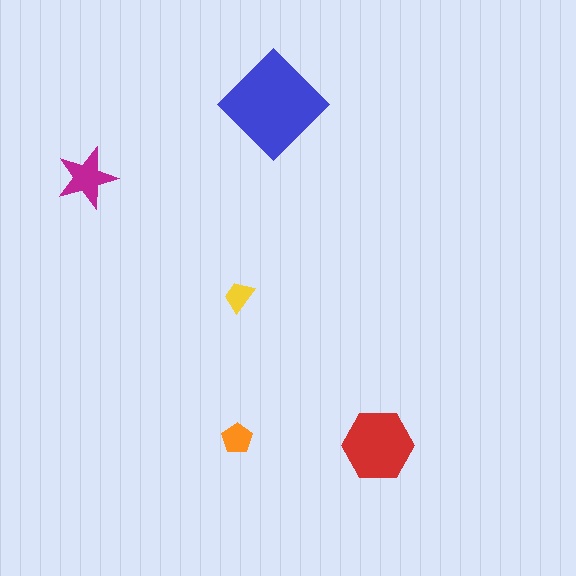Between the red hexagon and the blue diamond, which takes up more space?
The blue diamond.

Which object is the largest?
The blue diamond.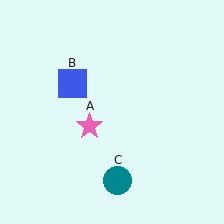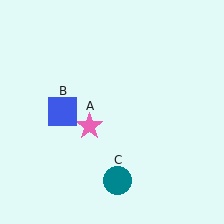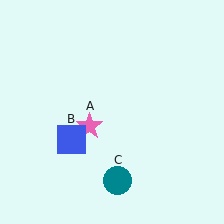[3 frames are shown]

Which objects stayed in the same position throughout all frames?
Pink star (object A) and teal circle (object C) remained stationary.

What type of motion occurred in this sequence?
The blue square (object B) rotated counterclockwise around the center of the scene.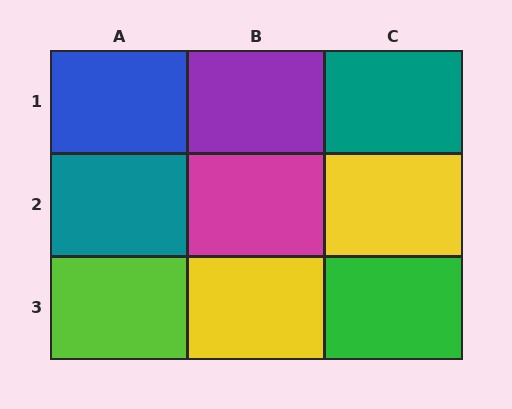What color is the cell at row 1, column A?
Blue.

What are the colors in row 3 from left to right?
Lime, yellow, green.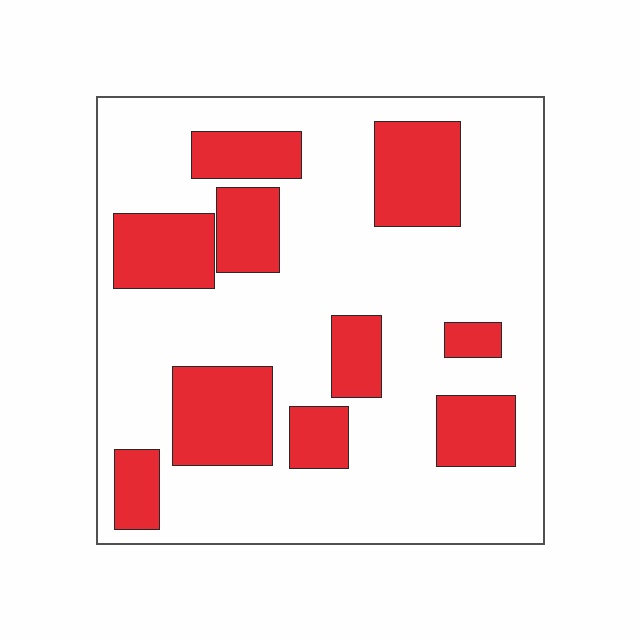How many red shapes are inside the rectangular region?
10.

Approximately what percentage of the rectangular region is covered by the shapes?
Approximately 30%.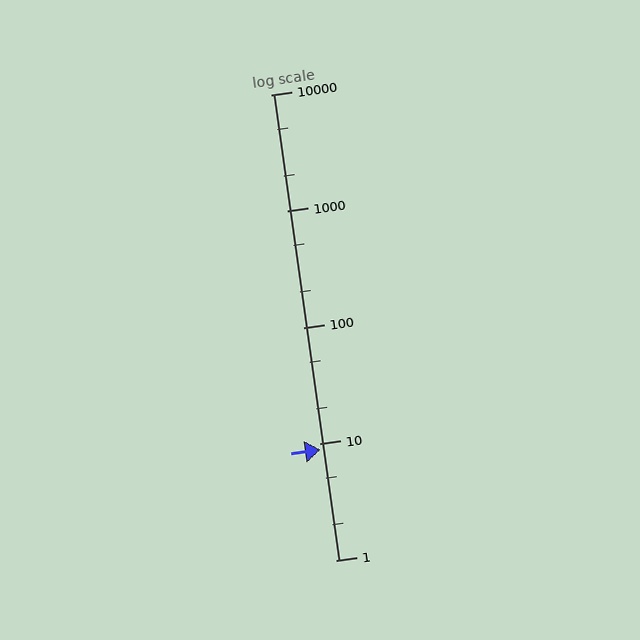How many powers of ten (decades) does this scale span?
The scale spans 4 decades, from 1 to 10000.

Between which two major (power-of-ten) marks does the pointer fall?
The pointer is between 1 and 10.